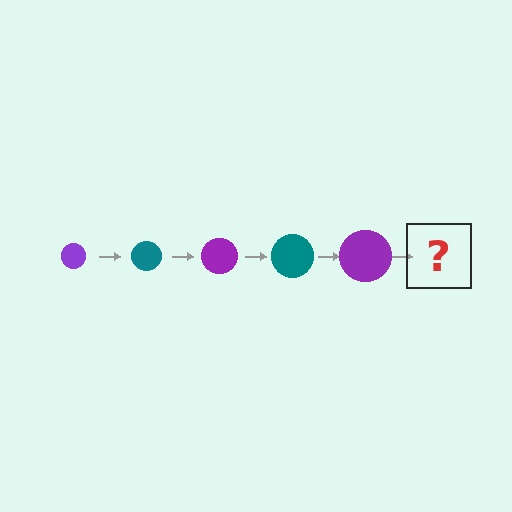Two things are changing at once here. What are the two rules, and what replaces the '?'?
The two rules are that the circle grows larger each step and the color cycles through purple and teal. The '?' should be a teal circle, larger than the previous one.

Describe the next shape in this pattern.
It should be a teal circle, larger than the previous one.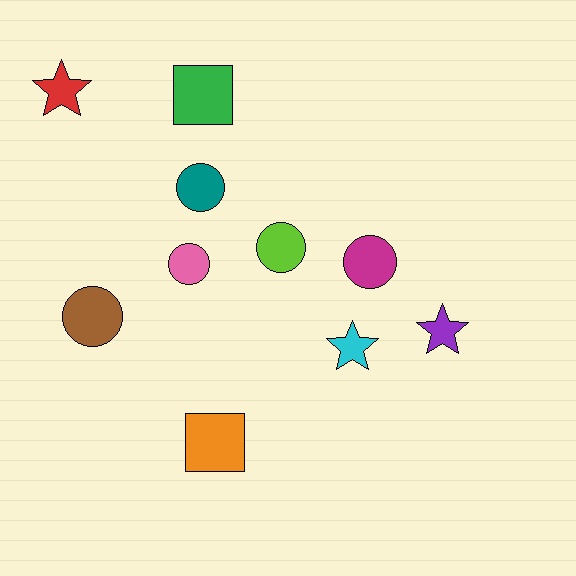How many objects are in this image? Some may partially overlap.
There are 10 objects.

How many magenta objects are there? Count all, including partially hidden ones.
There is 1 magenta object.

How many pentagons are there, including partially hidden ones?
There are no pentagons.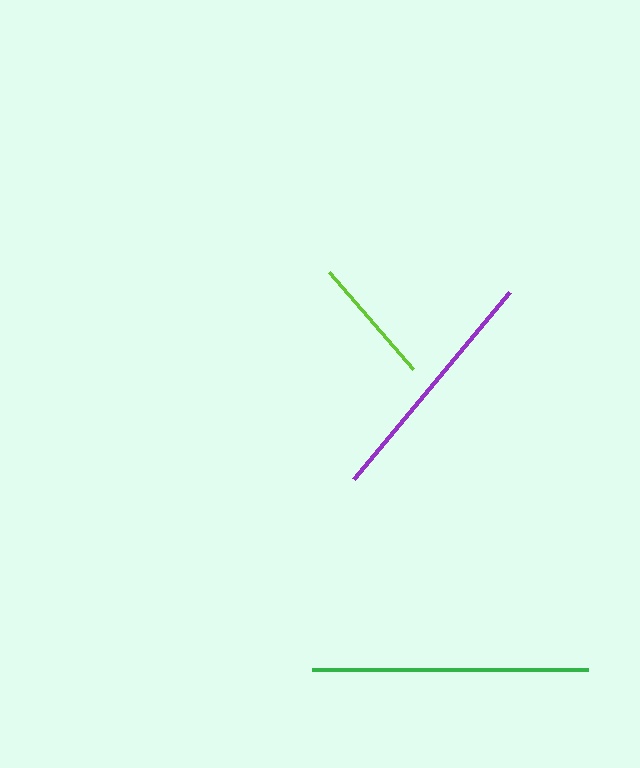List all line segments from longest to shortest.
From longest to shortest: green, purple, lime.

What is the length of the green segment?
The green segment is approximately 276 pixels long.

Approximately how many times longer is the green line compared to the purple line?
The green line is approximately 1.1 times the length of the purple line.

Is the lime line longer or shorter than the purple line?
The purple line is longer than the lime line.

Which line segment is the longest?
The green line is the longest at approximately 276 pixels.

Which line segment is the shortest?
The lime line is the shortest at approximately 129 pixels.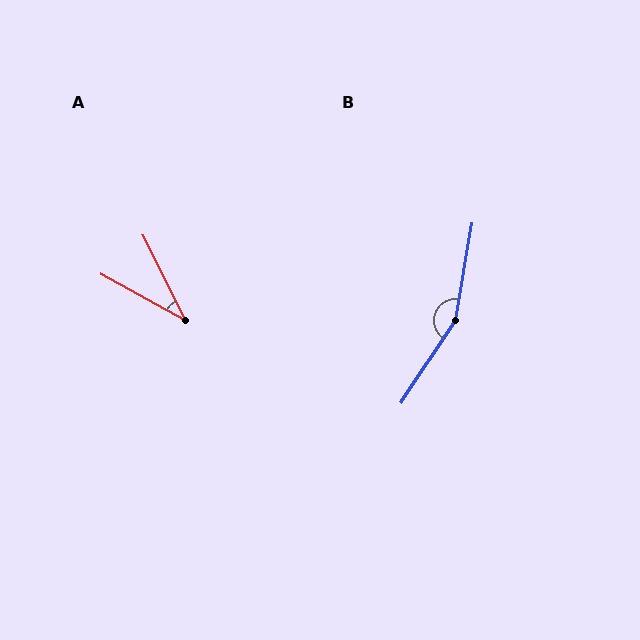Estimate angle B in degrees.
Approximately 156 degrees.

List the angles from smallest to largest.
A (35°), B (156°).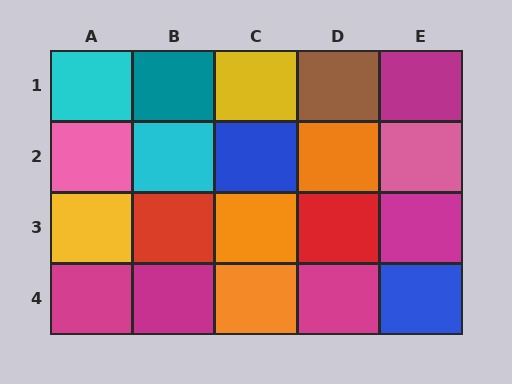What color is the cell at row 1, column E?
Magenta.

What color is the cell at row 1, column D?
Brown.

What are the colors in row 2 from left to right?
Pink, cyan, blue, orange, pink.